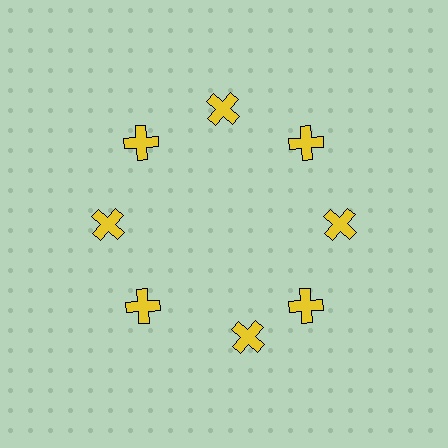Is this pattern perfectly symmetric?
No. The 8 yellow crosses are arranged in a ring, but one element near the 6 o'clock position is rotated out of alignment along the ring, breaking the 8-fold rotational symmetry.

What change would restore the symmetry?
The symmetry would be restored by rotating it back into even spacing with its neighbors so that all 8 crosses sit at equal angles and equal distance from the center.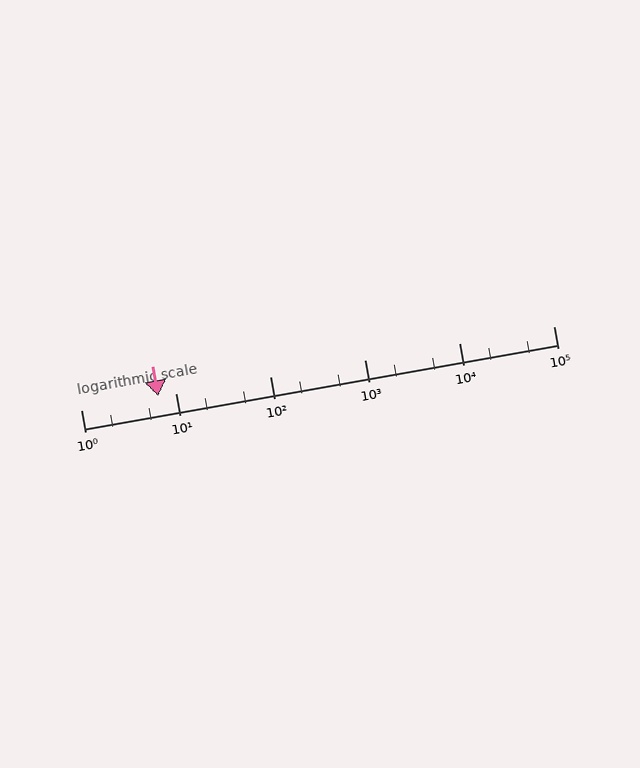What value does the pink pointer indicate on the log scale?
The pointer indicates approximately 6.5.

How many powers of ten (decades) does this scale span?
The scale spans 5 decades, from 1 to 100000.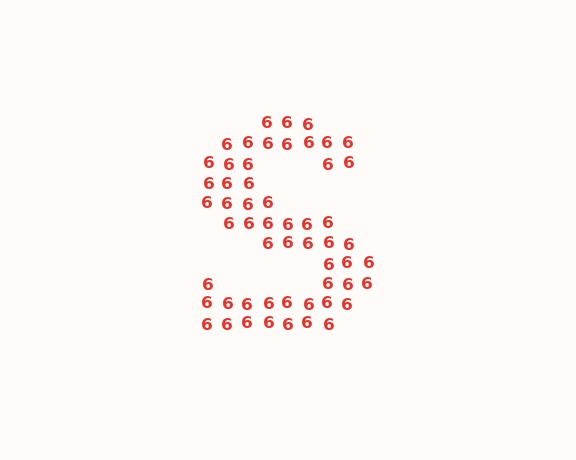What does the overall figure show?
The overall figure shows the letter S.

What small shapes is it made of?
It is made of small digit 6's.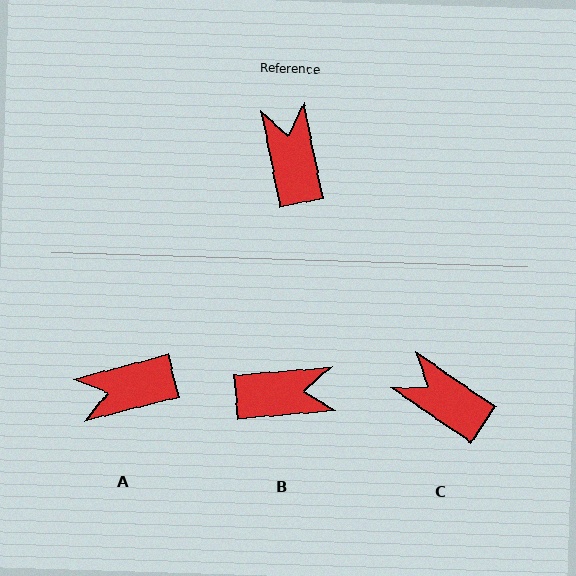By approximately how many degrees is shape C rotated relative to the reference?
Approximately 45 degrees counter-clockwise.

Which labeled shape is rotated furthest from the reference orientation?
B, about 96 degrees away.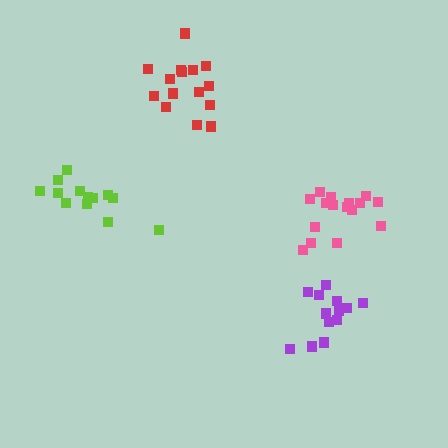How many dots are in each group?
Group 1: 16 dots, Group 2: 14 dots, Group 3: 13 dots, Group 4: 15 dots (58 total).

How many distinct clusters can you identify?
There are 4 distinct clusters.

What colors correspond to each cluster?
The clusters are colored: pink, lime, purple, red.